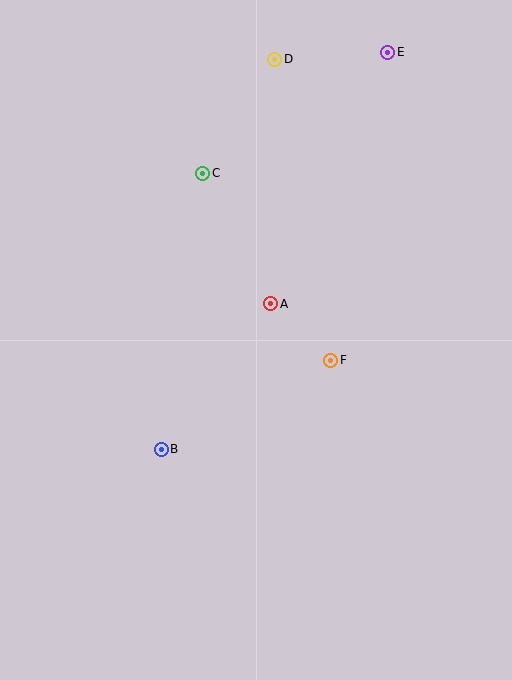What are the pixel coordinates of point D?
Point D is at (275, 59).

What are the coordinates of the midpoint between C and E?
The midpoint between C and E is at (295, 113).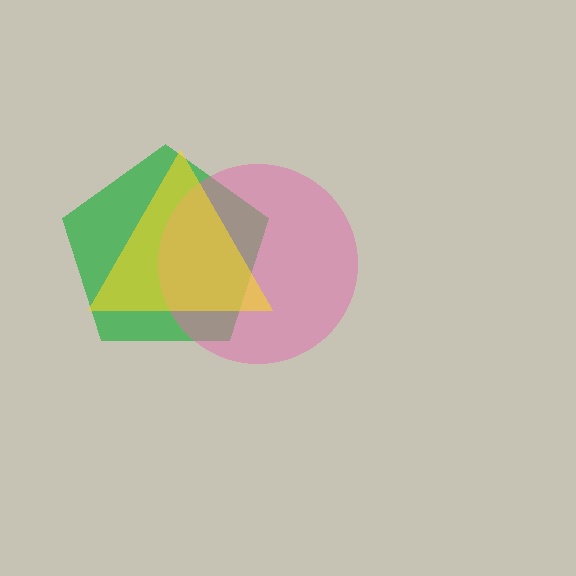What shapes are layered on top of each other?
The layered shapes are: a green pentagon, a pink circle, a yellow triangle.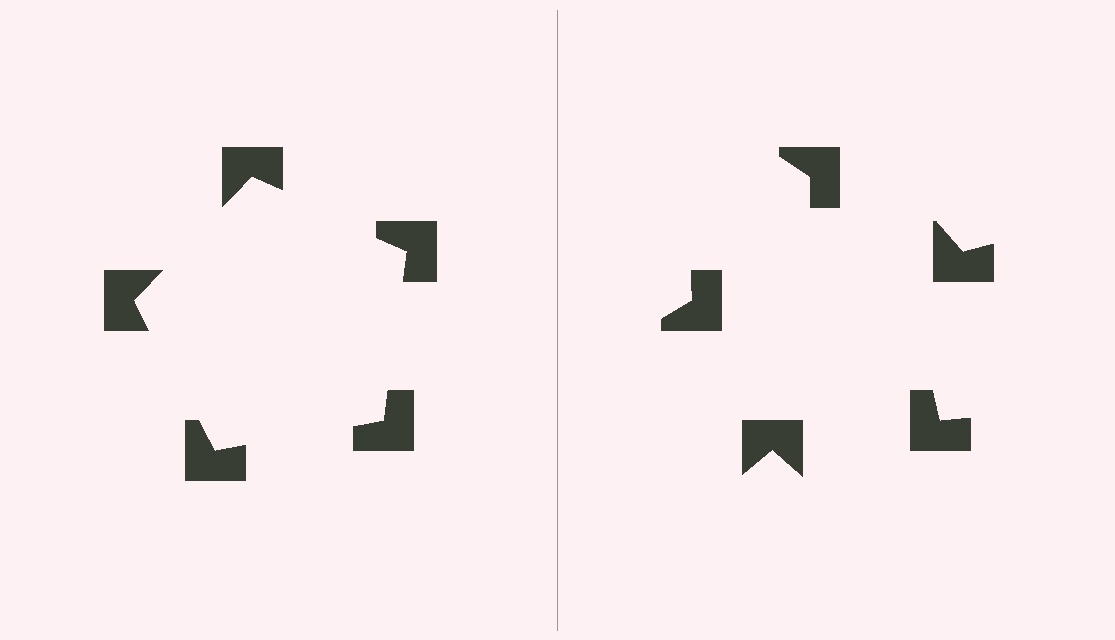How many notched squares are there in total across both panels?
10 — 5 on each side.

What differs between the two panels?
The notched squares are positioned identically on both sides; only the wedge orientations differ. On the left they align to a pentagon; on the right they are misaligned.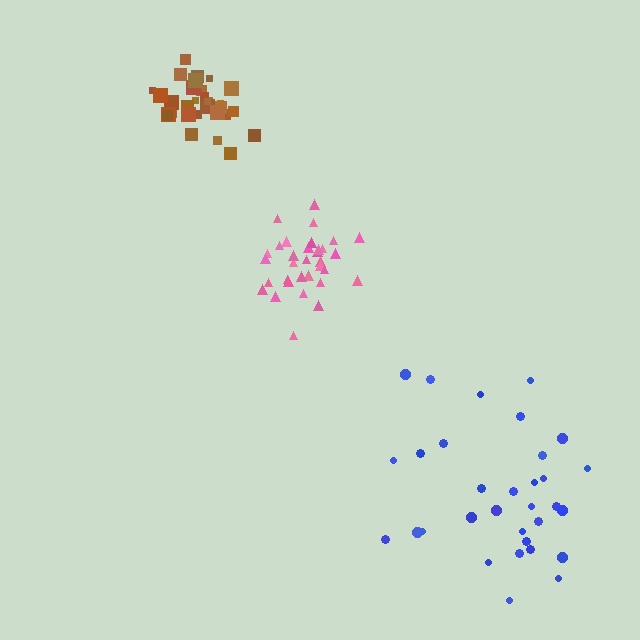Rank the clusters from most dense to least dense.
pink, brown, blue.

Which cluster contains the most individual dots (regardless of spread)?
Pink (33).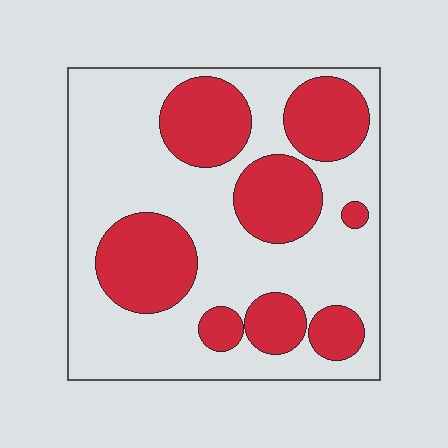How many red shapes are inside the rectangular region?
8.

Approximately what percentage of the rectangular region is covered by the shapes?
Approximately 35%.